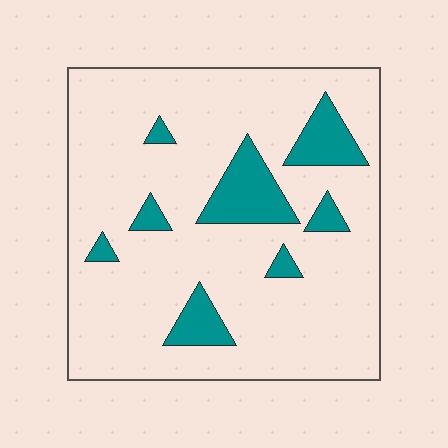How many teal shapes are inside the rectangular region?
8.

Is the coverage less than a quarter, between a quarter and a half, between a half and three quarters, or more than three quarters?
Less than a quarter.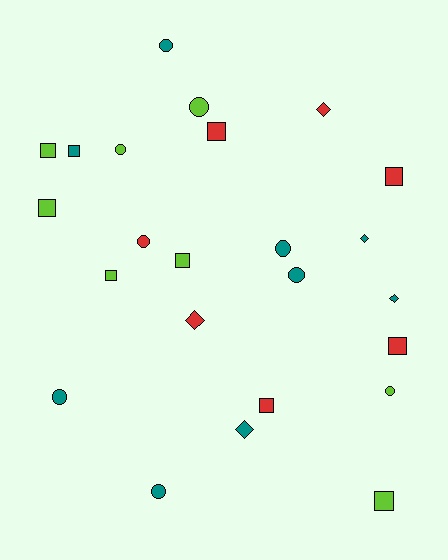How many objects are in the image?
There are 24 objects.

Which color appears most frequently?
Teal, with 9 objects.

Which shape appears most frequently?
Square, with 10 objects.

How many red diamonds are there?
There are 2 red diamonds.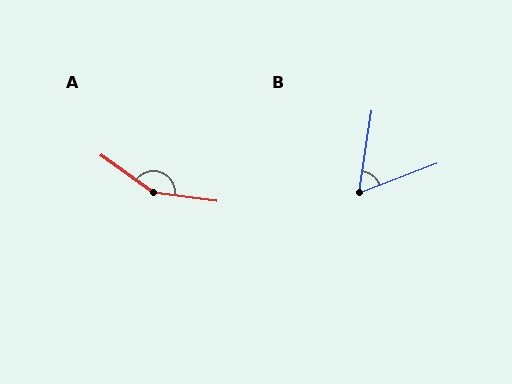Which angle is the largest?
A, at approximately 152 degrees.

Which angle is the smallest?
B, at approximately 61 degrees.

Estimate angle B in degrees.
Approximately 61 degrees.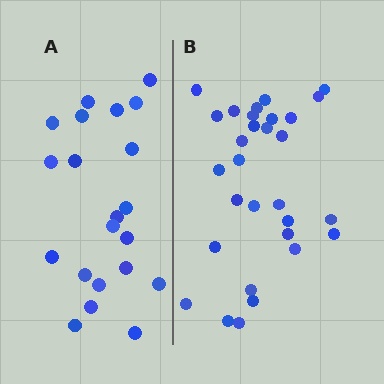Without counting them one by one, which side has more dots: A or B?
Region B (the right region) has more dots.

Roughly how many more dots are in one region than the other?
Region B has roughly 8 or so more dots than region A.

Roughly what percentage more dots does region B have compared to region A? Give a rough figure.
About 45% more.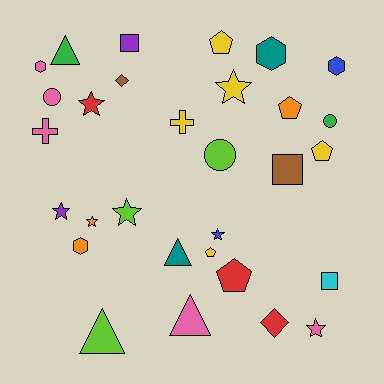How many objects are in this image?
There are 30 objects.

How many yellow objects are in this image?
There are 5 yellow objects.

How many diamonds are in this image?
There are 2 diamonds.